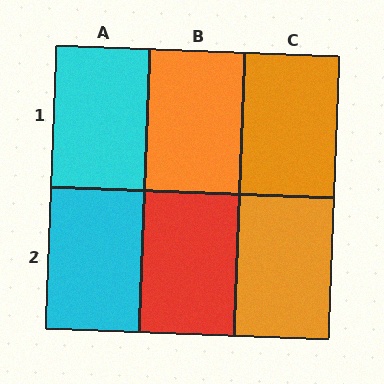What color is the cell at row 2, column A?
Cyan.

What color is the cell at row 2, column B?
Red.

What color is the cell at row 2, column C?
Orange.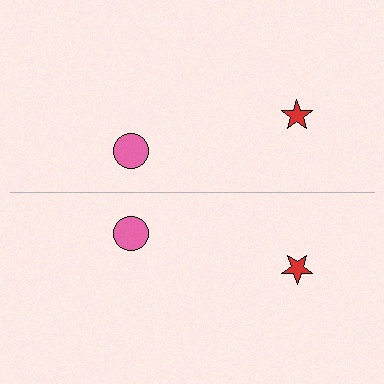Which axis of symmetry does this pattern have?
The pattern has a horizontal axis of symmetry running through the center of the image.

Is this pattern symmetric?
Yes, this pattern has bilateral (reflection) symmetry.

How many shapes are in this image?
There are 4 shapes in this image.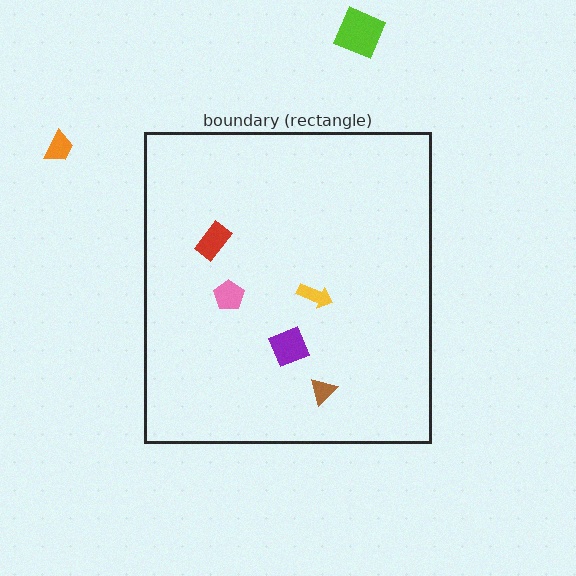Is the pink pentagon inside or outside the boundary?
Inside.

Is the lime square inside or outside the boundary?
Outside.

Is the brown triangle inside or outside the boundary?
Inside.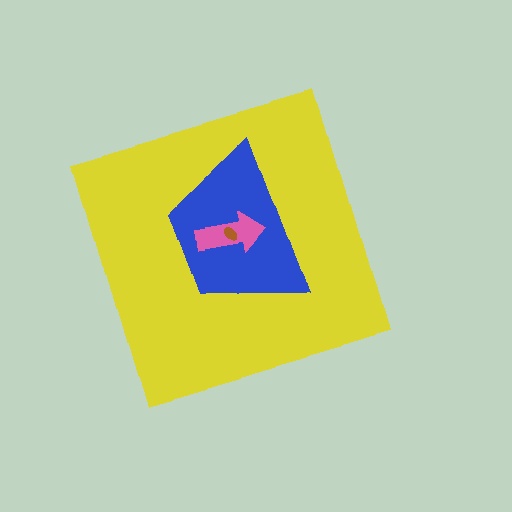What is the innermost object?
The brown ellipse.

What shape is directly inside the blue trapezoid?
The pink arrow.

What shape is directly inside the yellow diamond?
The blue trapezoid.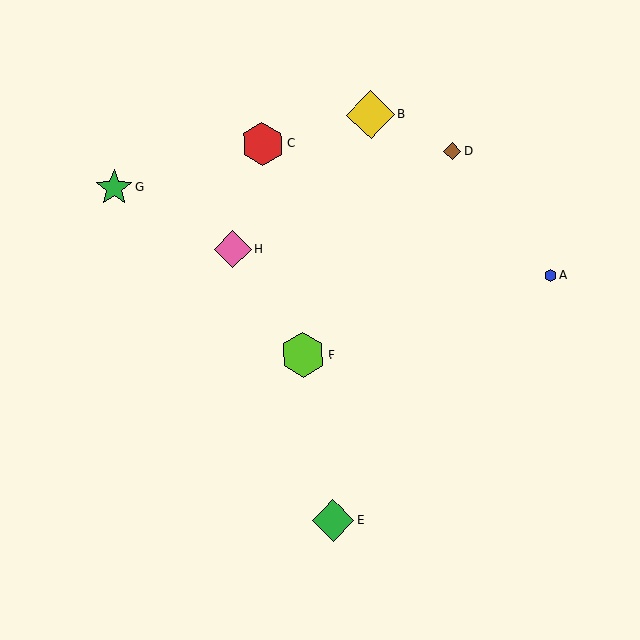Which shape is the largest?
The yellow diamond (labeled B) is the largest.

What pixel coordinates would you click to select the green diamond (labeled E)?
Click at (333, 520) to select the green diamond E.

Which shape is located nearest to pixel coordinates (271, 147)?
The red hexagon (labeled C) at (262, 144) is nearest to that location.